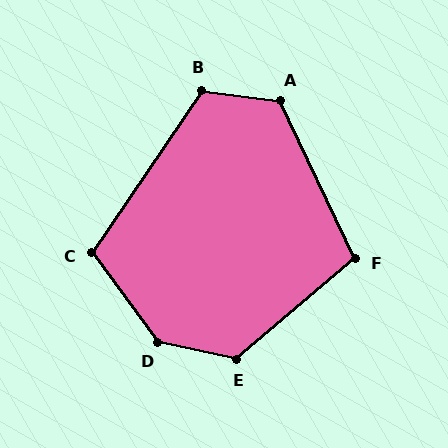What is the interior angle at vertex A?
Approximately 123 degrees (obtuse).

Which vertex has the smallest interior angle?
F, at approximately 105 degrees.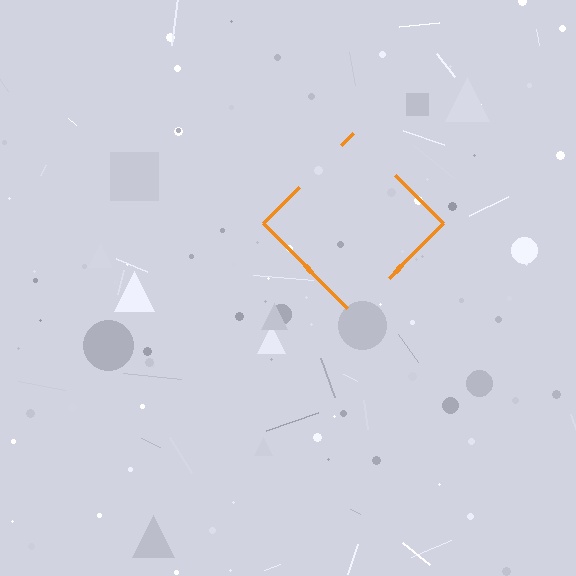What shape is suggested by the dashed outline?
The dashed outline suggests a diamond.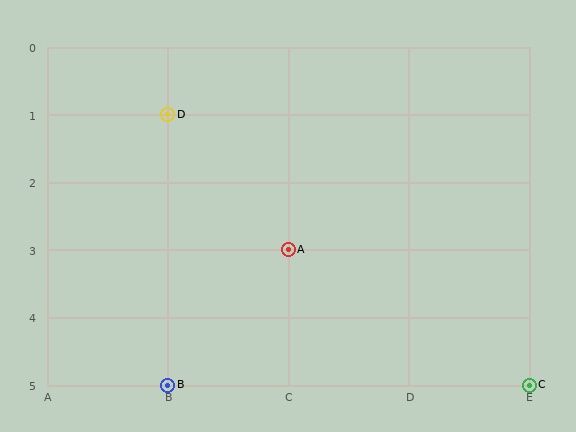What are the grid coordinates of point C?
Point C is at grid coordinates (E, 5).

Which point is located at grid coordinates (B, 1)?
Point D is at (B, 1).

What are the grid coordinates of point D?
Point D is at grid coordinates (B, 1).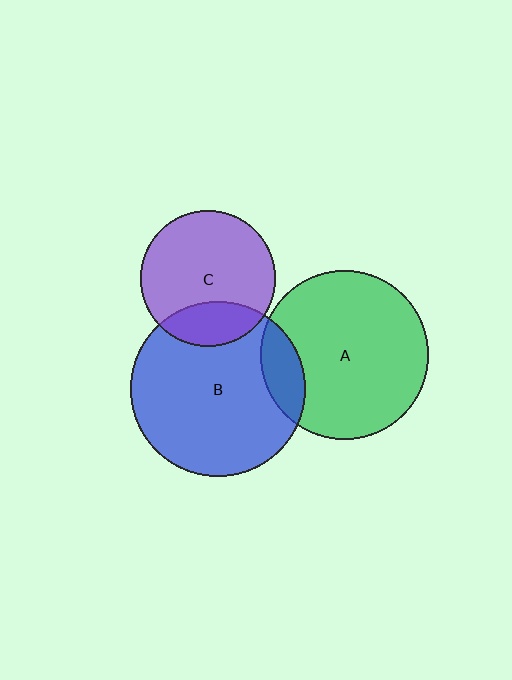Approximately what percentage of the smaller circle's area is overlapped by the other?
Approximately 15%.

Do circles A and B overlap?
Yes.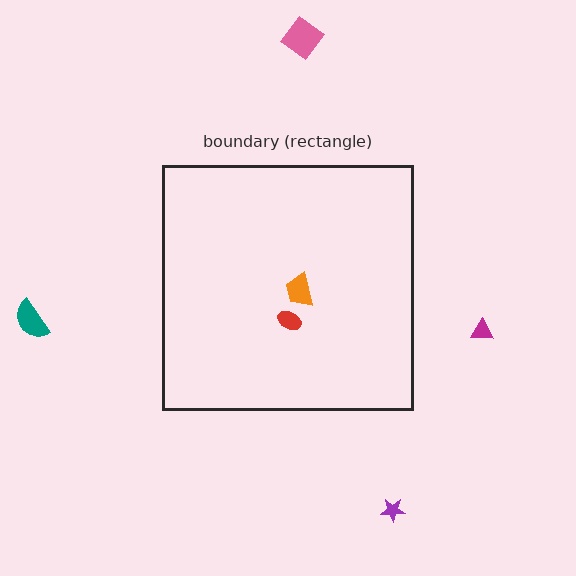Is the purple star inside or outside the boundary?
Outside.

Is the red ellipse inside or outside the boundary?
Inside.